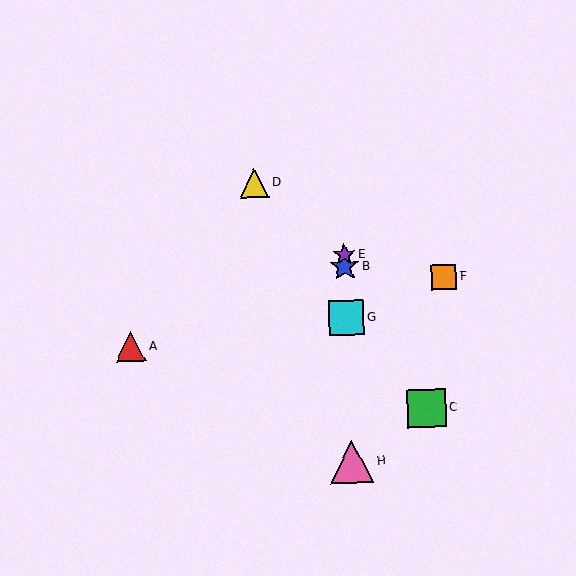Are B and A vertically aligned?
No, B is at x≈344 and A is at x≈131.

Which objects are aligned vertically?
Objects B, E, G, H are aligned vertically.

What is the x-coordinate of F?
Object F is at x≈444.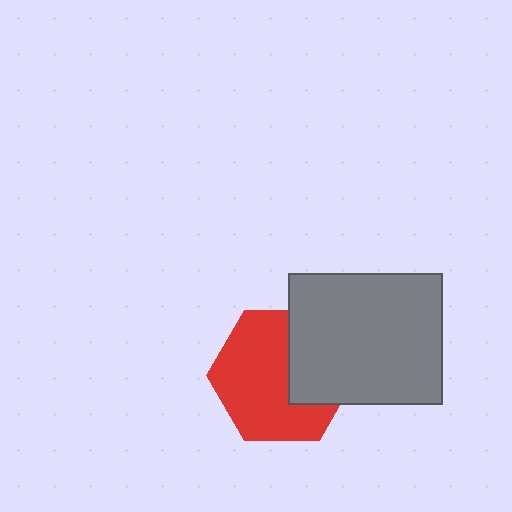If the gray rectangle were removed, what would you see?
You would see the complete red hexagon.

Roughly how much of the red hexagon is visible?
Most of it is visible (roughly 65%).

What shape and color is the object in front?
The object in front is a gray rectangle.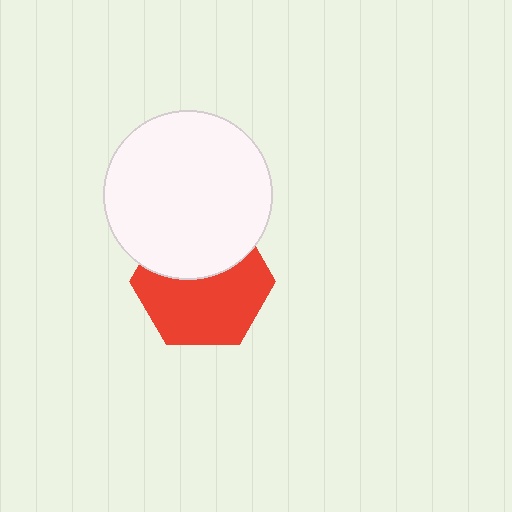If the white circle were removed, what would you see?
You would see the complete red hexagon.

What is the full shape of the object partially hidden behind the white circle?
The partially hidden object is a red hexagon.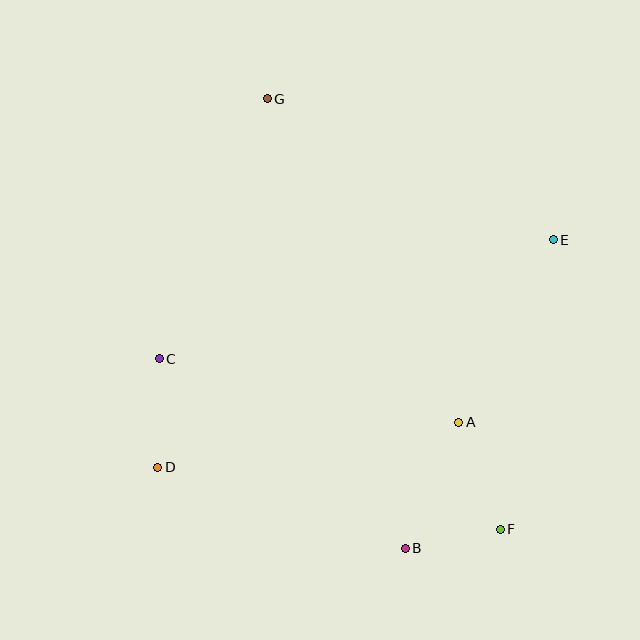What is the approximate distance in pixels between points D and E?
The distance between D and E is approximately 456 pixels.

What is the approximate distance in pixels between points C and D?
The distance between C and D is approximately 108 pixels.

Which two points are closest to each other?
Points B and F are closest to each other.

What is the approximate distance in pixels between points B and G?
The distance between B and G is approximately 470 pixels.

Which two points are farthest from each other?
Points F and G are farthest from each other.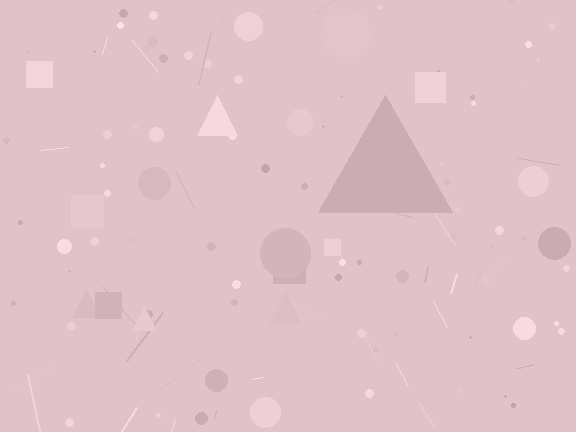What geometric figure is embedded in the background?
A triangle is embedded in the background.